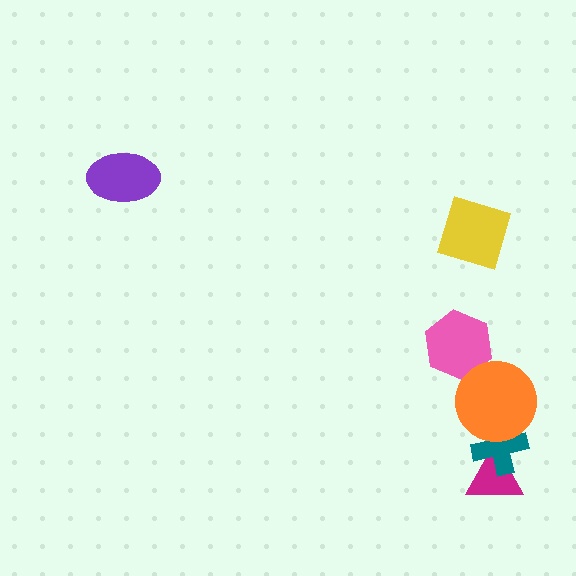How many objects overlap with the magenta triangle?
1 object overlaps with the magenta triangle.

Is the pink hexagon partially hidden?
Yes, it is partially covered by another shape.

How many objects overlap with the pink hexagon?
1 object overlaps with the pink hexagon.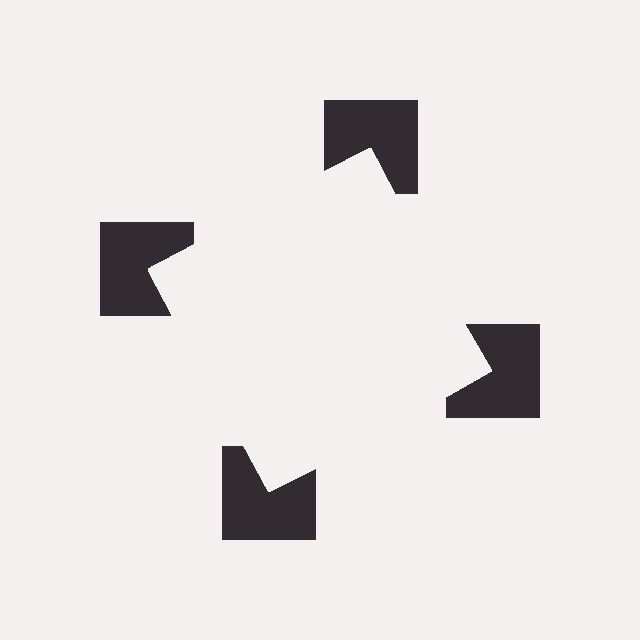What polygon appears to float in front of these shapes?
An illusory square — its edges are inferred from the aligned wedge cuts in the notched squares, not physically drawn.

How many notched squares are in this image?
There are 4 — one at each vertex of the illusory square.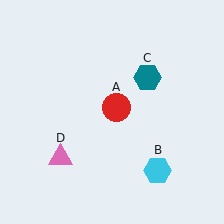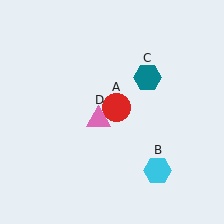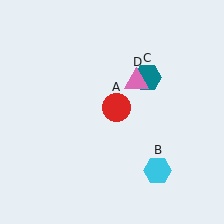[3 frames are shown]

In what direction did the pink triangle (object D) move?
The pink triangle (object D) moved up and to the right.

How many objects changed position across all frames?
1 object changed position: pink triangle (object D).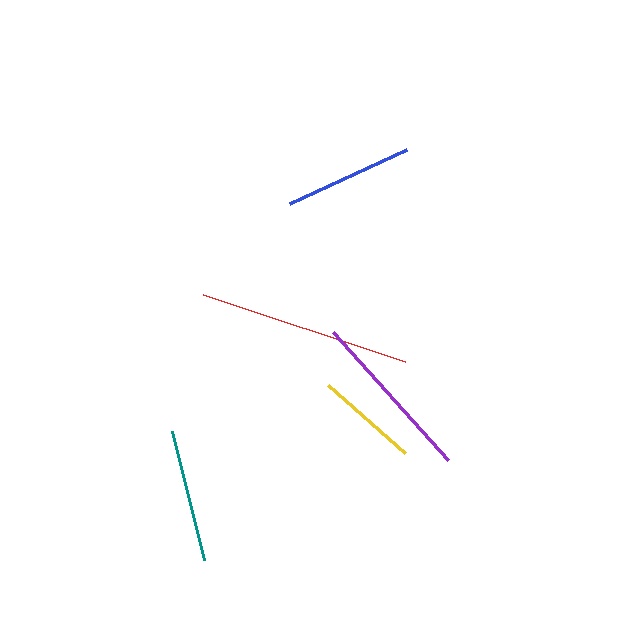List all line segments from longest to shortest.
From longest to shortest: red, purple, teal, blue, yellow.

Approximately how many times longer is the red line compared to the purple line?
The red line is approximately 1.2 times the length of the purple line.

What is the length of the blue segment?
The blue segment is approximately 129 pixels long.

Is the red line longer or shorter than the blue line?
The red line is longer than the blue line.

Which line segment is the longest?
The red line is the longest at approximately 213 pixels.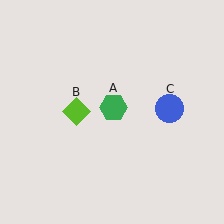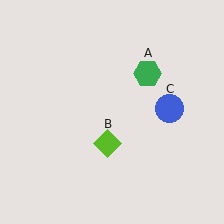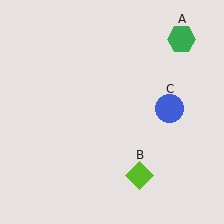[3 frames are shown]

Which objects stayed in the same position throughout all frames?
Blue circle (object C) remained stationary.